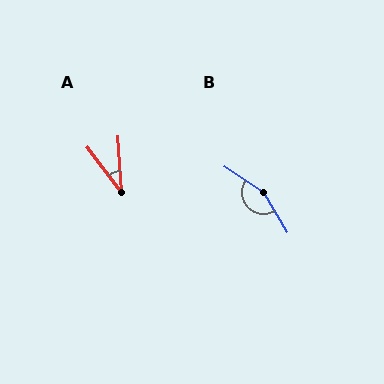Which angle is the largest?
B, at approximately 154 degrees.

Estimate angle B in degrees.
Approximately 154 degrees.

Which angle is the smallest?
A, at approximately 34 degrees.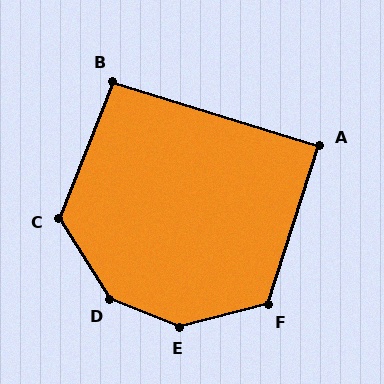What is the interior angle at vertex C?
Approximately 127 degrees (obtuse).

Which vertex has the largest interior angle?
E, at approximately 144 degrees.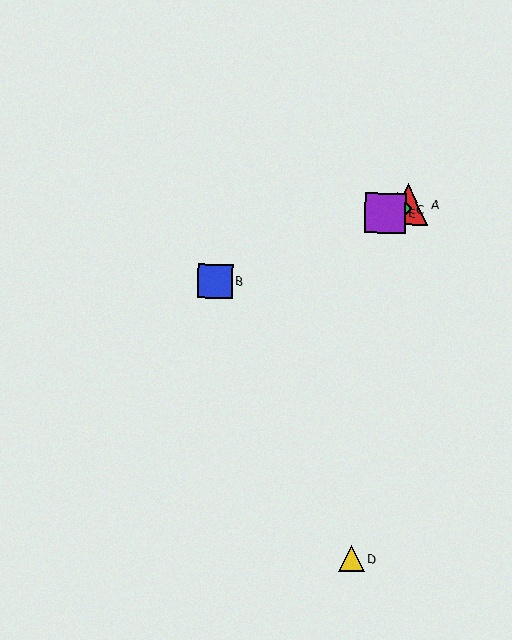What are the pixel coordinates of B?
Object B is at (215, 281).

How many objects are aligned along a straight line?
4 objects (A, B, C, E) are aligned along a straight line.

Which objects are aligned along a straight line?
Objects A, B, C, E are aligned along a straight line.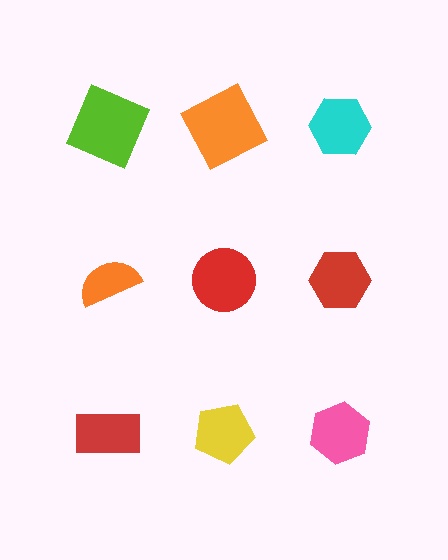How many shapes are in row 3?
3 shapes.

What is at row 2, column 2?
A red circle.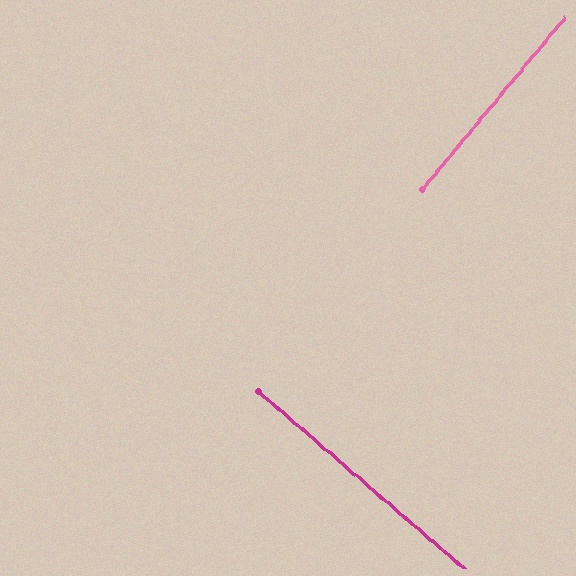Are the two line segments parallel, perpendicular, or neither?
Perpendicular — they meet at approximately 89°.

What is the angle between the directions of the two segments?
Approximately 89 degrees.